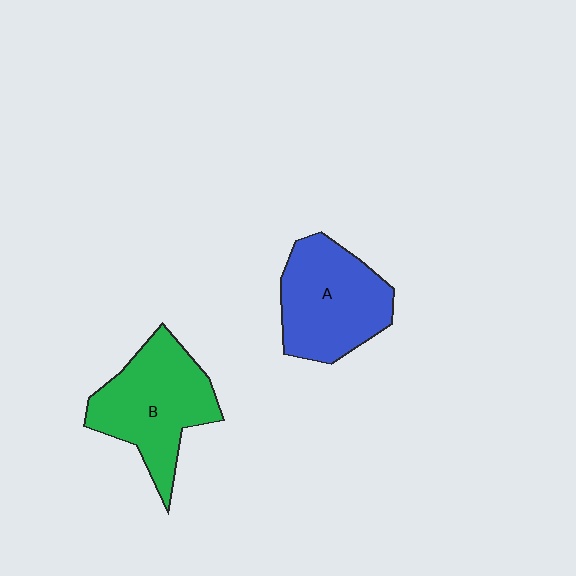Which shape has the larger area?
Shape B (green).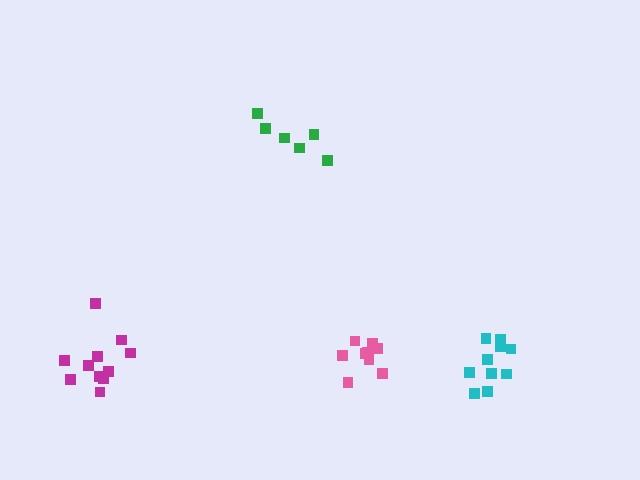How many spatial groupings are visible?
There are 4 spatial groupings.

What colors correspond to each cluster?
The clusters are colored: green, pink, magenta, cyan.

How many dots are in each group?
Group 1: 6 dots, Group 2: 9 dots, Group 3: 11 dots, Group 4: 10 dots (36 total).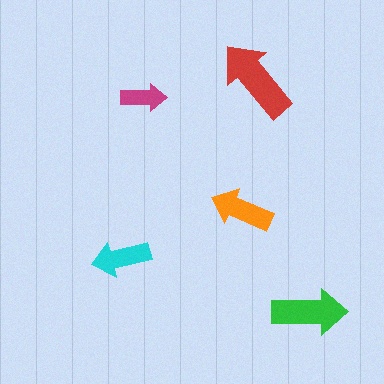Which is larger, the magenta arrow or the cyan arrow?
The cyan one.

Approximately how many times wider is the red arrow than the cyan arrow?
About 1.5 times wider.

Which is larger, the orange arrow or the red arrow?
The red one.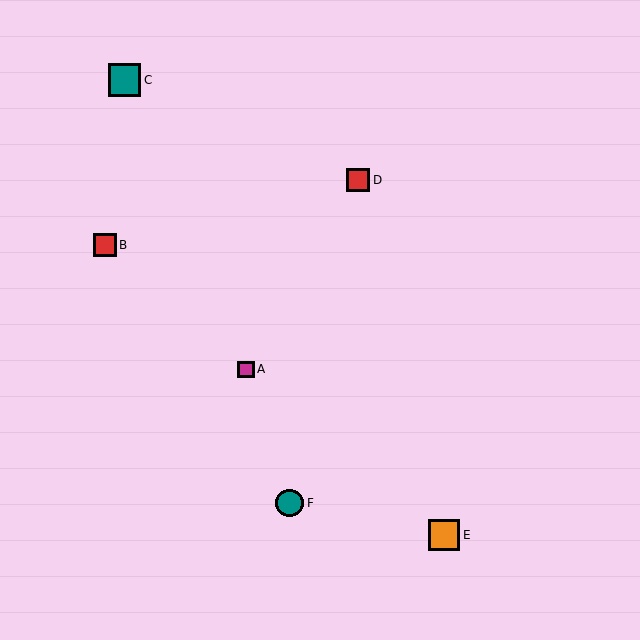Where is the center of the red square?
The center of the red square is at (358, 180).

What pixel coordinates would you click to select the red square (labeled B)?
Click at (105, 245) to select the red square B.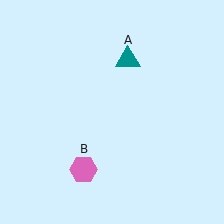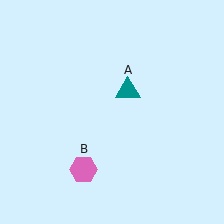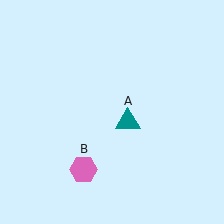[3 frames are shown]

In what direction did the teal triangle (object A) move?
The teal triangle (object A) moved down.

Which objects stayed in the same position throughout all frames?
Pink hexagon (object B) remained stationary.